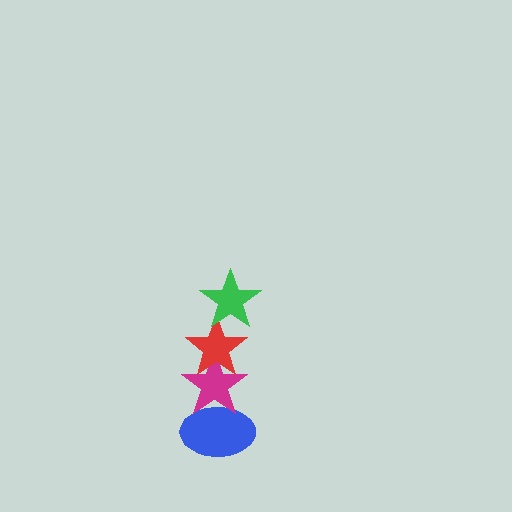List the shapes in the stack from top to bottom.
From top to bottom: the green star, the red star, the magenta star, the blue ellipse.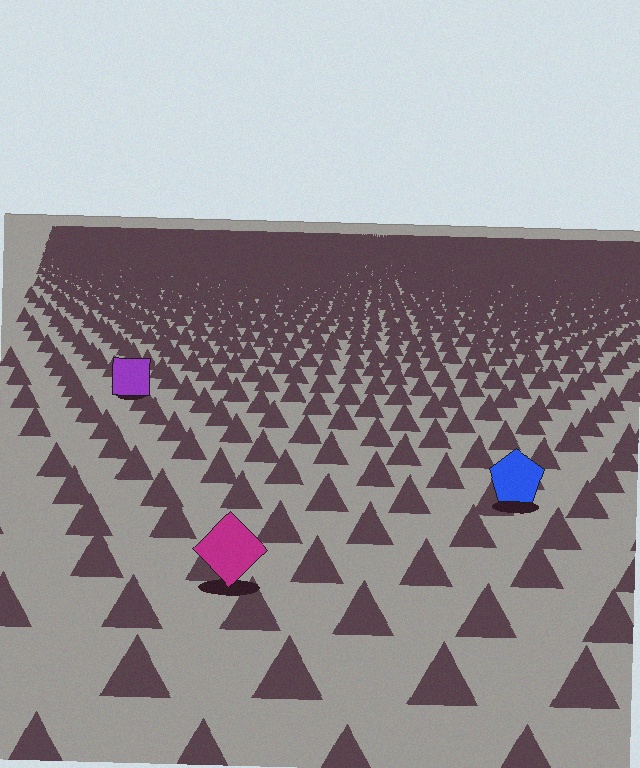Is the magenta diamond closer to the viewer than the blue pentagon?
Yes. The magenta diamond is closer — you can tell from the texture gradient: the ground texture is coarser near it.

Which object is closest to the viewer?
The magenta diamond is closest. The texture marks near it are larger and more spread out.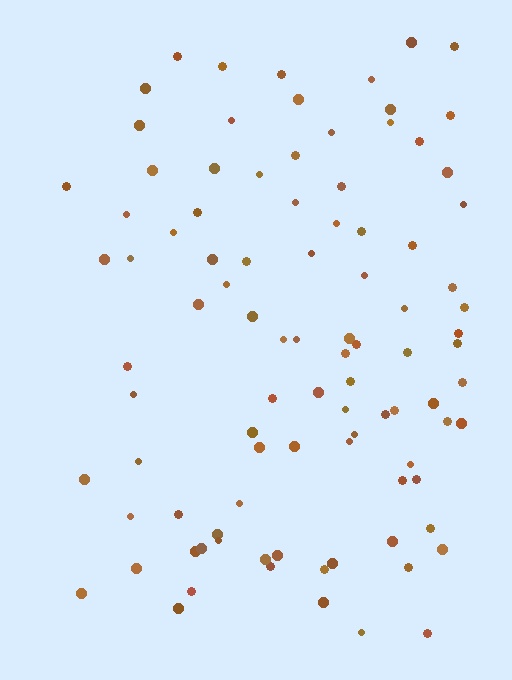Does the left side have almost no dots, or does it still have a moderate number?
Still a moderate number, just noticeably fewer than the right.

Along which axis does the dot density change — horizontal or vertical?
Horizontal.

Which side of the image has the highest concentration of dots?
The right.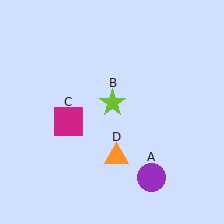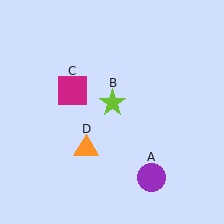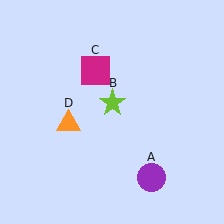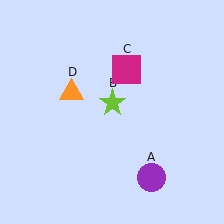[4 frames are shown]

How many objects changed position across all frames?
2 objects changed position: magenta square (object C), orange triangle (object D).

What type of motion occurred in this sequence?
The magenta square (object C), orange triangle (object D) rotated clockwise around the center of the scene.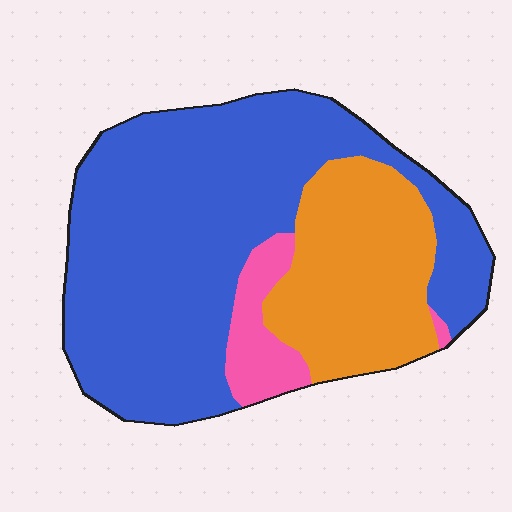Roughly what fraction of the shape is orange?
Orange takes up about one quarter (1/4) of the shape.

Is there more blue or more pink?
Blue.